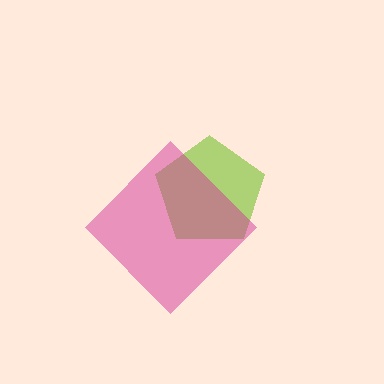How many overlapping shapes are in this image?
There are 2 overlapping shapes in the image.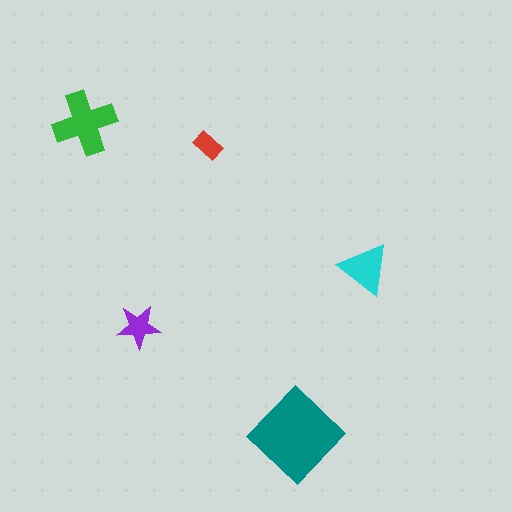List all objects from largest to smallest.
The teal diamond, the green cross, the cyan triangle, the purple star, the red rectangle.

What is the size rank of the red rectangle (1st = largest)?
5th.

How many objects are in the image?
There are 5 objects in the image.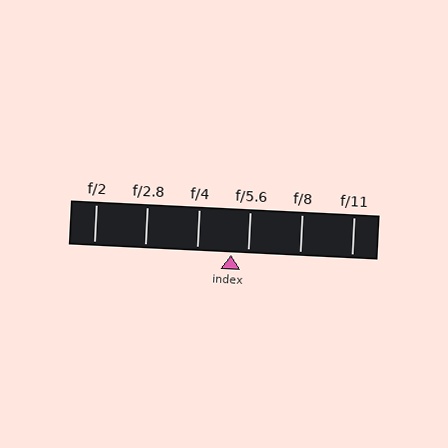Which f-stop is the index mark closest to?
The index mark is closest to f/5.6.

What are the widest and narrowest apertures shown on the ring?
The widest aperture shown is f/2 and the narrowest is f/11.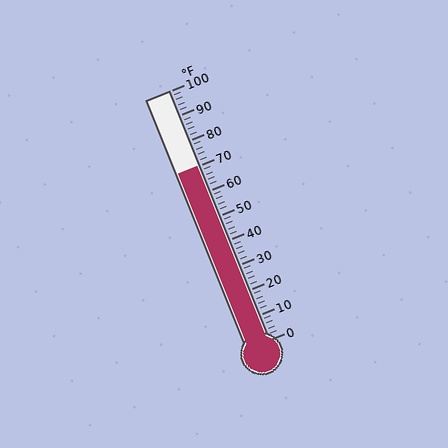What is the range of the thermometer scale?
The thermometer scale ranges from 0°F to 100°F.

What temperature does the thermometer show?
The thermometer shows approximately 70°F.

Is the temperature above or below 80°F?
The temperature is below 80°F.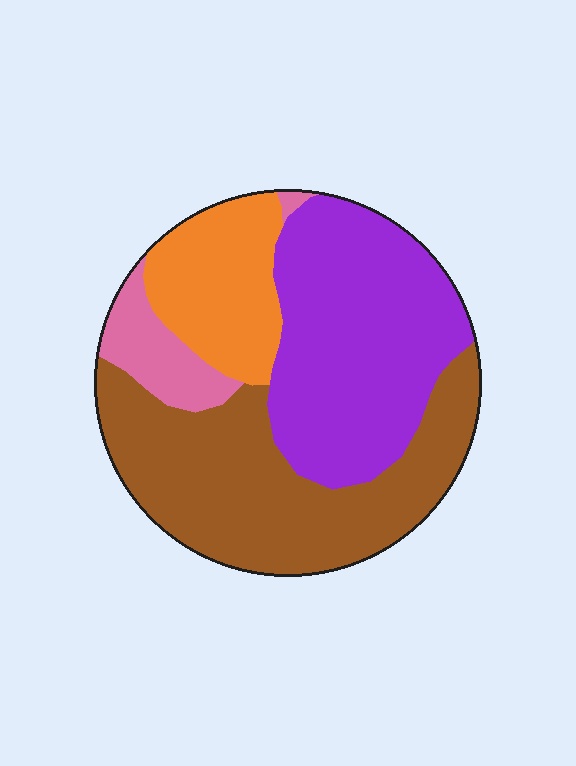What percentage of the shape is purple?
Purple takes up between a third and a half of the shape.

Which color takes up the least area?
Pink, at roughly 10%.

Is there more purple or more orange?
Purple.